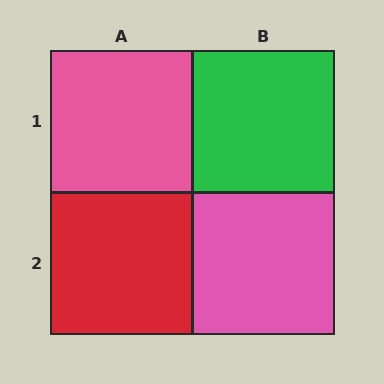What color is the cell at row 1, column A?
Pink.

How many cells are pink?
2 cells are pink.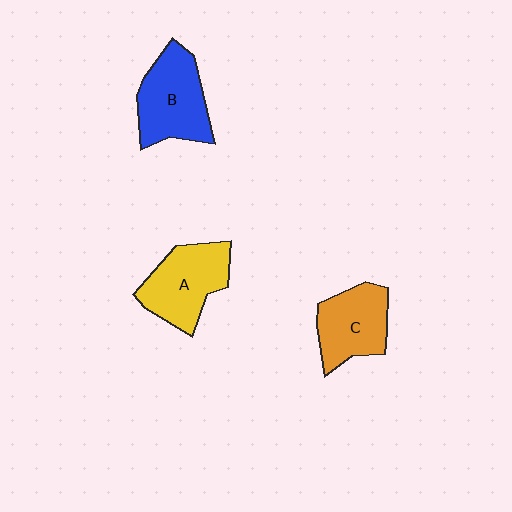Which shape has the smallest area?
Shape C (orange).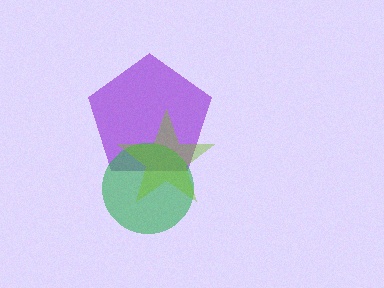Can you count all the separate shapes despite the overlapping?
Yes, there are 3 separate shapes.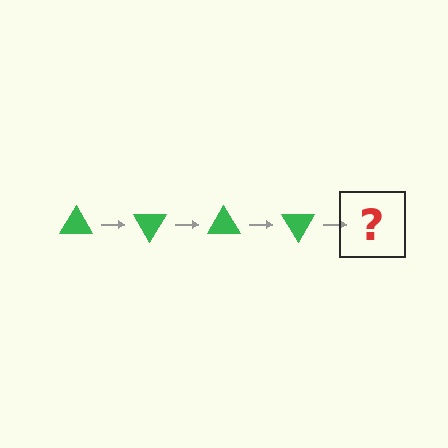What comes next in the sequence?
The next element should be a green triangle rotated 240 degrees.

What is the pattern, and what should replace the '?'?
The pattern is that the triangle rotates 60 degrees each step. The '?' should be a green triangle rotated 240 degrees.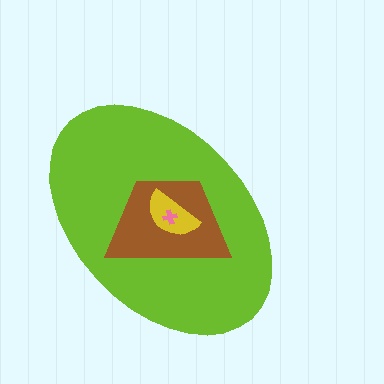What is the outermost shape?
The lime ellipse.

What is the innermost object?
The pink cross.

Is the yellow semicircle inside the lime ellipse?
Yes.